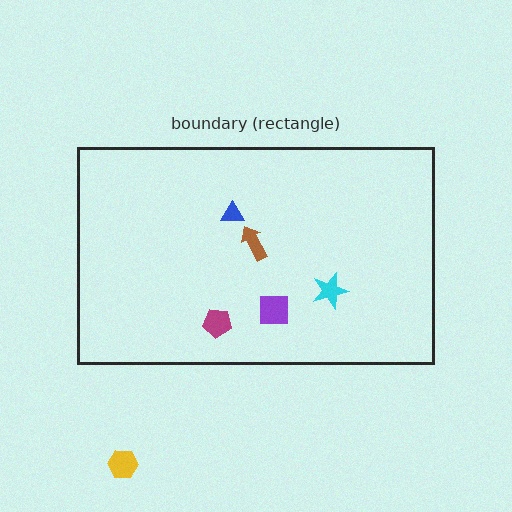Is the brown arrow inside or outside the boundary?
Inside.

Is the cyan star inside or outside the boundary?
Inside.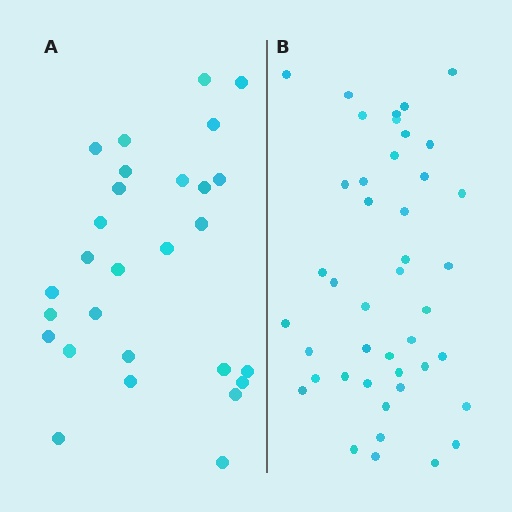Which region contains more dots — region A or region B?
Region B (the right region) has more dots.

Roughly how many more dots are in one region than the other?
Region B has approximately 15 more dots than region A.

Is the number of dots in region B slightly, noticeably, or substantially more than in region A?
Region B has substantially more. The ratio is roughly 1.5 to 1.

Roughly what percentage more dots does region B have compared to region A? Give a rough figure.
About 55% more.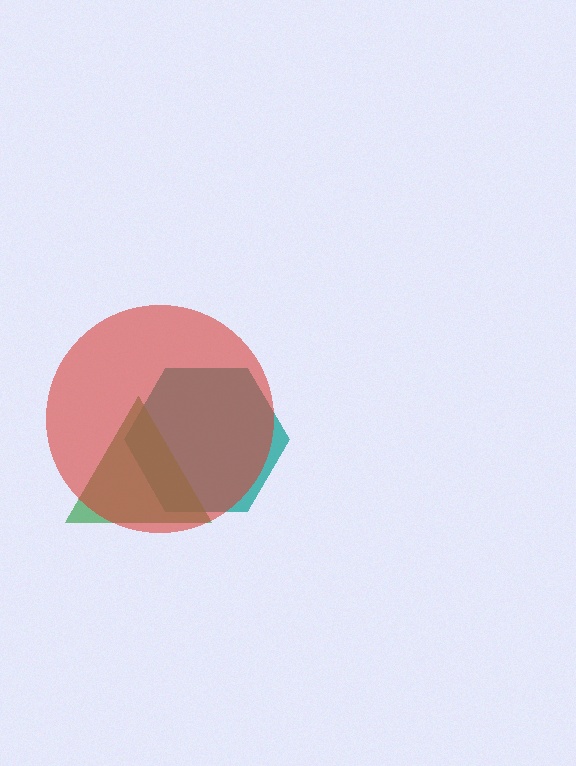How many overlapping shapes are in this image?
There are 3 overlapping shapes in the image.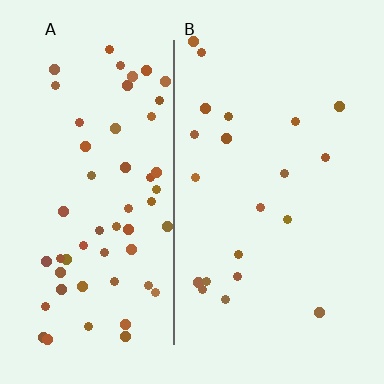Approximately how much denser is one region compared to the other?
Approximately 2.8× — region A over region B.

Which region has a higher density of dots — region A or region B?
A (the left).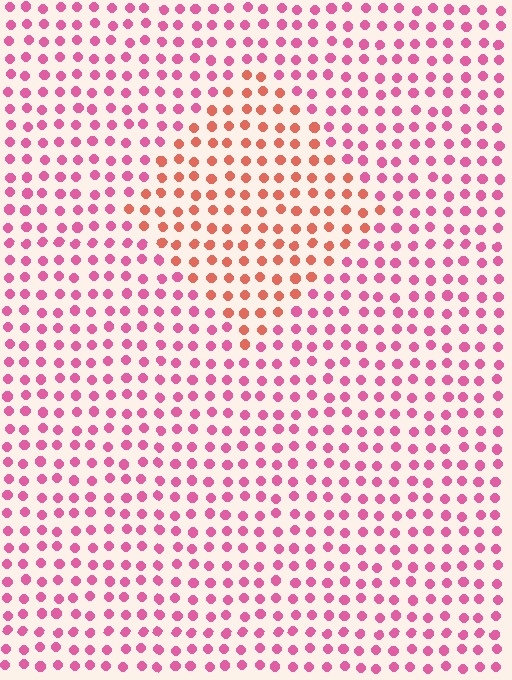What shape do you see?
I see a diamond.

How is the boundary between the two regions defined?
The boundary is defined purely by a slight shift in hue (about 38 degrees). Spacing, size, and orientation are identical on both sides.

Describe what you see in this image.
The image is filled with small pink elements in a uniform arrangement. A diamond-shaped region is visible where the elements are tinted to a slightly different hue, forming a subtle color boundary.